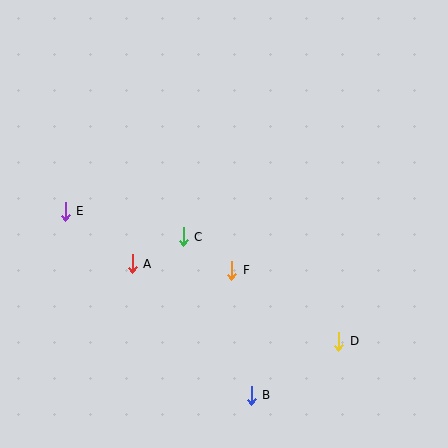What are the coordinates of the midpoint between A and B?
The midpoint between A and B is at (192, 329).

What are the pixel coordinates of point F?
Point F is at (232, 270).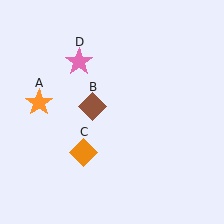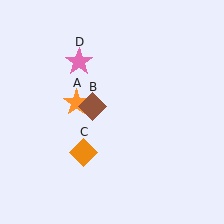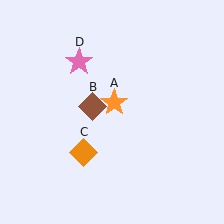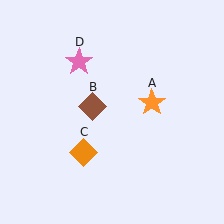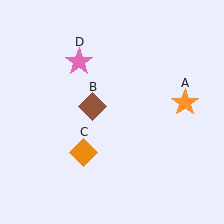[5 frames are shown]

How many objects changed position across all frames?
1 object changed position: orange star (object A).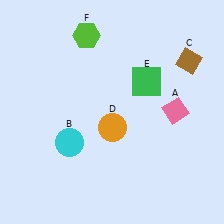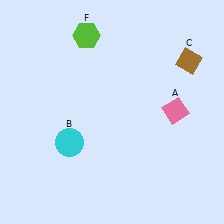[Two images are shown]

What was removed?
The green square (E), the orange circle (D) were removed in Image 2.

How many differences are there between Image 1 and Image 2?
There are 2 differences between the two images.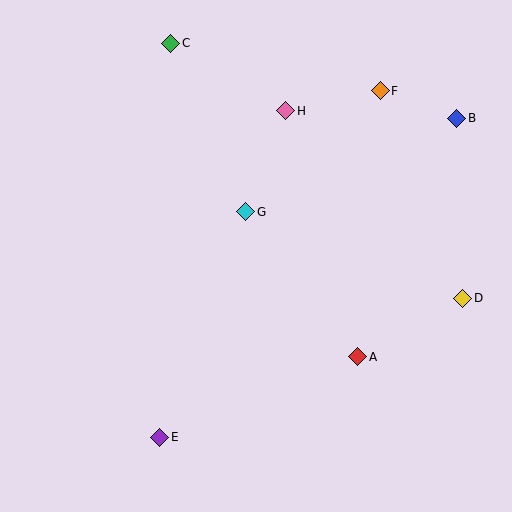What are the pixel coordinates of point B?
Point B is at (457, 118).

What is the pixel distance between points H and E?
The distance between H and E is 350 pixels.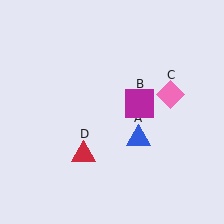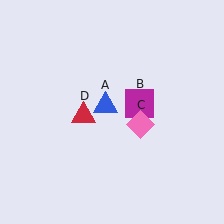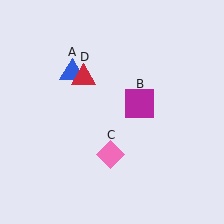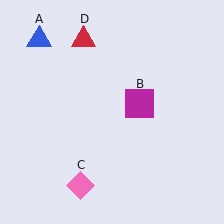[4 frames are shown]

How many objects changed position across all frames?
3 objects changed position: blue triangle (object A), pink diamond (object C), red triangle (object D).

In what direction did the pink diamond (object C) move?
The pink diamond (object C) moved down and to the left.